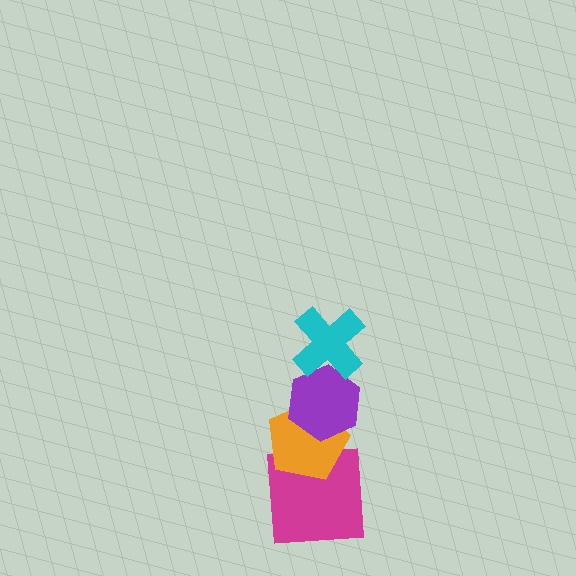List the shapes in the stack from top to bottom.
From top to bottom: the cyan cross, the purple hexagon, the orange pentagon, the magenta square.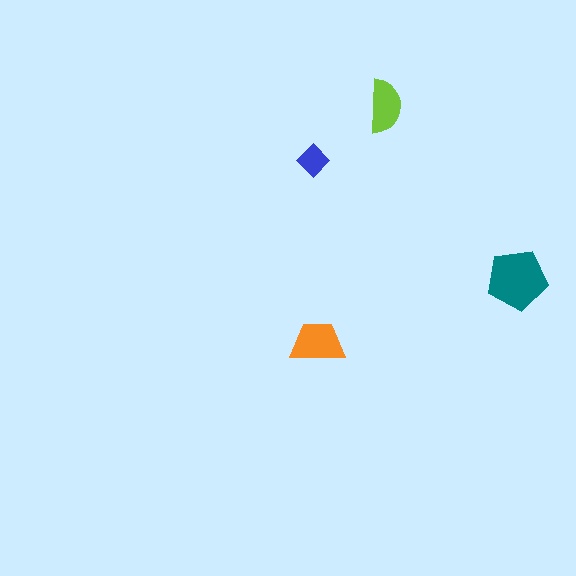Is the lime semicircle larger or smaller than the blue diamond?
Larger.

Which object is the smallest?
The blue diamond.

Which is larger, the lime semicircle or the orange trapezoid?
The orange trapezoid.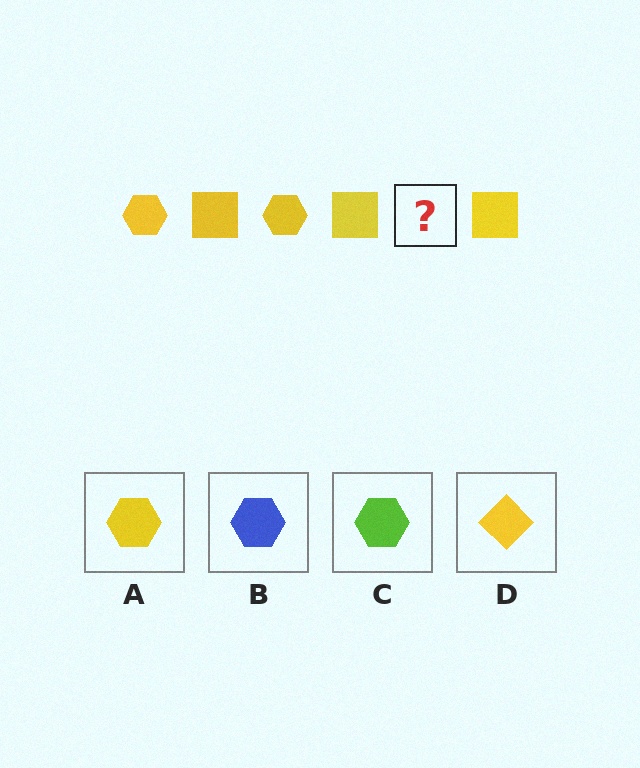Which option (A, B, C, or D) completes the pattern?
A.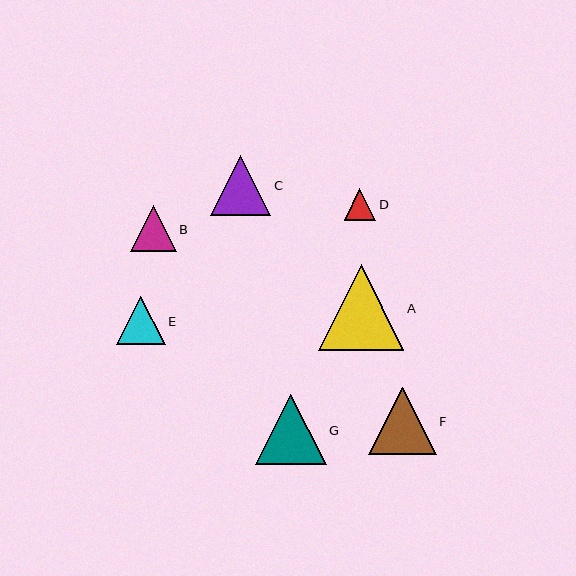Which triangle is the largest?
Triangle A is the largest with a size of approximately 85 pixels.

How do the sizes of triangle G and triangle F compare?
Triangle G and triangle F are approximately the same size.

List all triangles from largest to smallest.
From largest to smallest: A, G, F, C, E, B, D.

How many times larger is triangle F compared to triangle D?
Triangle F is approximately 2.1 times the size of triangle D.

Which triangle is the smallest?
Triangle D is the smallest with a size of approximately 32 pixels.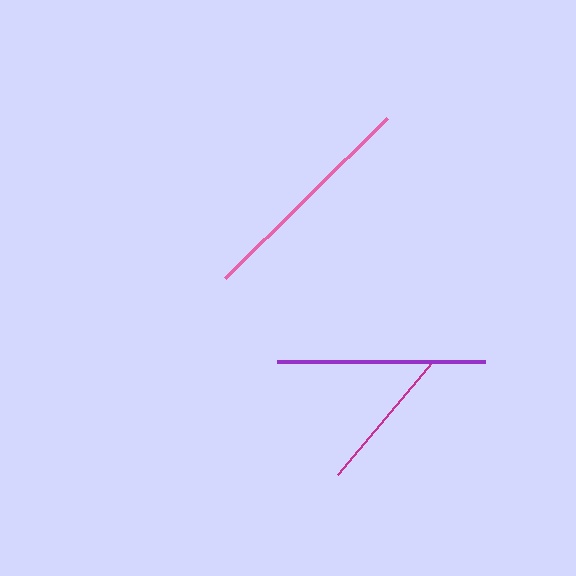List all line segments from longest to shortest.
From longest to shortest: pink, purple, magenta.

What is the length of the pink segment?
The pink segment is approximately 228 pixels long.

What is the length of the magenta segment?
The magenta segment is approximately 149 pixels long.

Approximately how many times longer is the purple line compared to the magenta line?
The purple line is approximately 1.4 times the length of the magenta line.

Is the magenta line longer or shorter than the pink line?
The pink line is longer than the magenta line.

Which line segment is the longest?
The pink line is the longest at approximately 228 pixels.